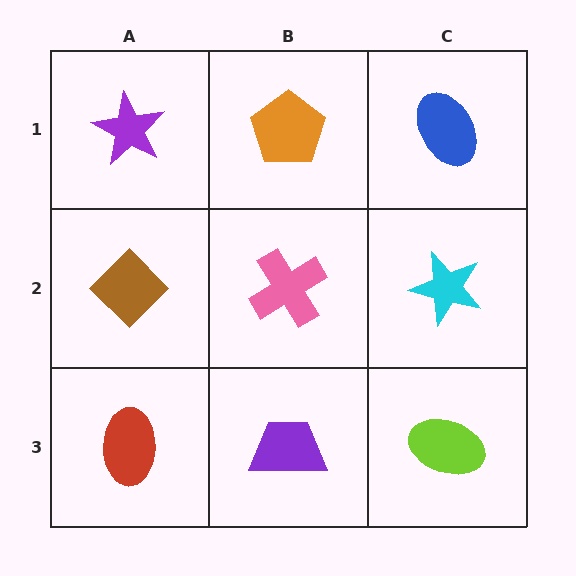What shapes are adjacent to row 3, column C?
A cyan star (row 2, column C), a purple trapezoid (row 3, column B).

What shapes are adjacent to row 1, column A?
A brown diamond (row 2, column A), an orange pentagon (row 1, column B).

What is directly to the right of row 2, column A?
A pink cross.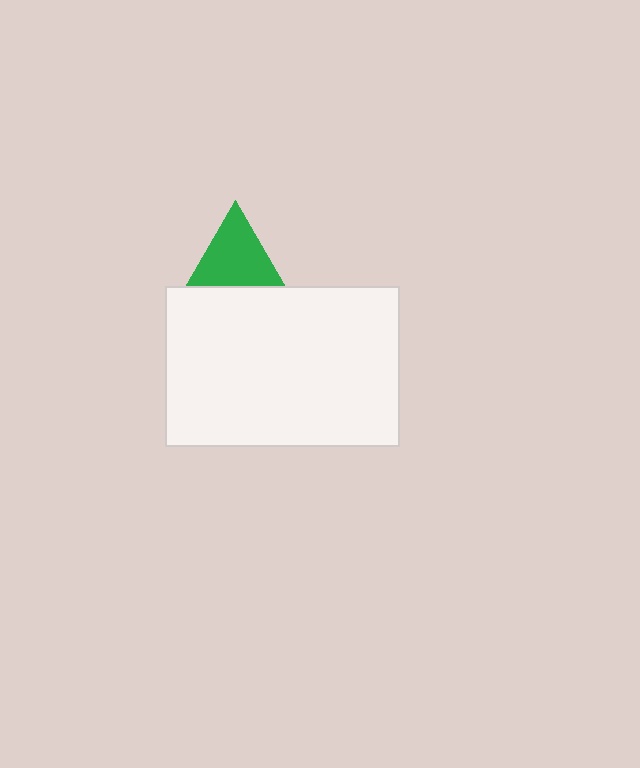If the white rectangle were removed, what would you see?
You would see the complete green triangle.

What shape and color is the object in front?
The object in front is a white rectangle.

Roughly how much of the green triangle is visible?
About half of it is visible (roughly 61%).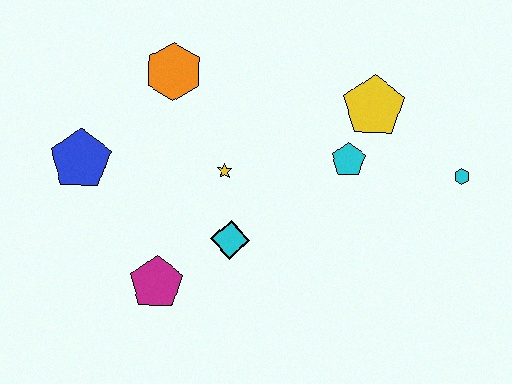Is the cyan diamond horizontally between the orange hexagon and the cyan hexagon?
Yes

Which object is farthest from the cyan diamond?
The cyan hexagon is farthest from the cyan diamond.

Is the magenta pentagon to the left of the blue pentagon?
No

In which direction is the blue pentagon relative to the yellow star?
The blue pentagon is to the left of the yellow star.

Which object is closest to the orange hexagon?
The yellow star is closest to the orange hexagon.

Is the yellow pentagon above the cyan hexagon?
Yes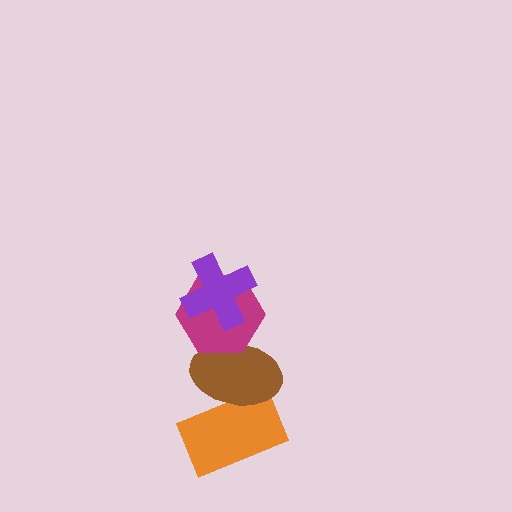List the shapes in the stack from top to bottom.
From top to bottom: the purple cross, the magenta hexagon, the brown ellipse, the orange rectangle.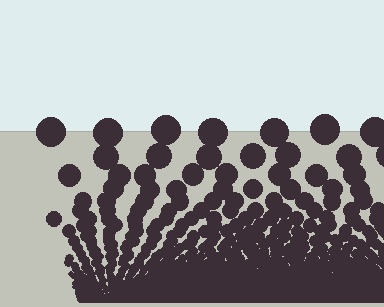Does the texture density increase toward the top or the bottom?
Density increases toward the bottom.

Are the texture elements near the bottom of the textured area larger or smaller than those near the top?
Smaller. The gradient is inverted — elements near the bottom are smaller and denser.